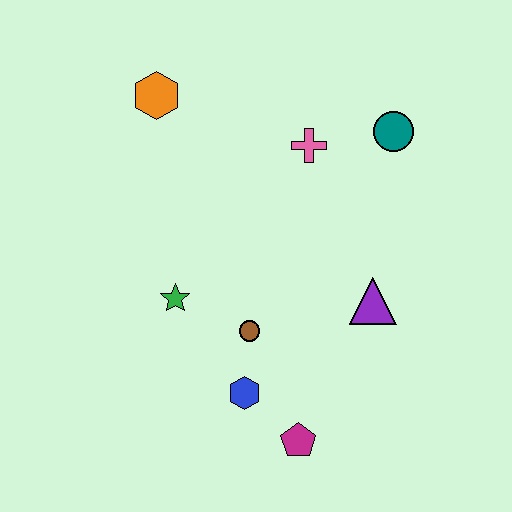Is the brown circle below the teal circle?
Yes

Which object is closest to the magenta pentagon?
The blue hexagon is closest to the magenta pentagon.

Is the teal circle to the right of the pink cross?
Yes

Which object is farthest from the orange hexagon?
The magenta pentagon is farthest from the orange hexagon.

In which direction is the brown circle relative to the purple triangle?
The brown circle is to the left of the purple triangle.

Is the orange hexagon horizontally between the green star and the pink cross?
No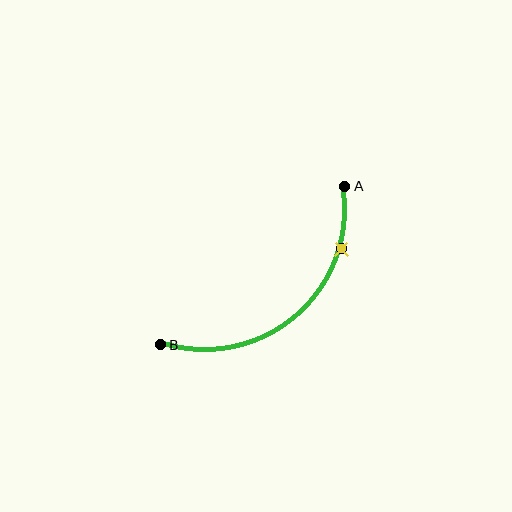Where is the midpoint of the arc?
The arc midpoint is the point on the curve farthest from the straight line joining A and B. It sits below and to the right of that line.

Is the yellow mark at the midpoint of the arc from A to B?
No. The yellow mark lies on the arc but is closer to endpoint A. The arc midpoint would be at the point on the curve equidistant along the arc from both A and B.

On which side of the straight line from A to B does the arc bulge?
The arc bulges below and to the right of the straight line connecting A and B.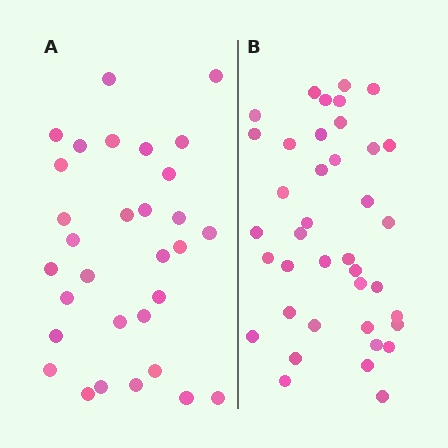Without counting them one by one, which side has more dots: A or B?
Region B (the right region) has more dots.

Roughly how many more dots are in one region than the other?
Region B has roughly 8 or so more dots than region A.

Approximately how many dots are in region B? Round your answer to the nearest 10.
About 40 dots. (The exact count is 39, which rounds to 40.)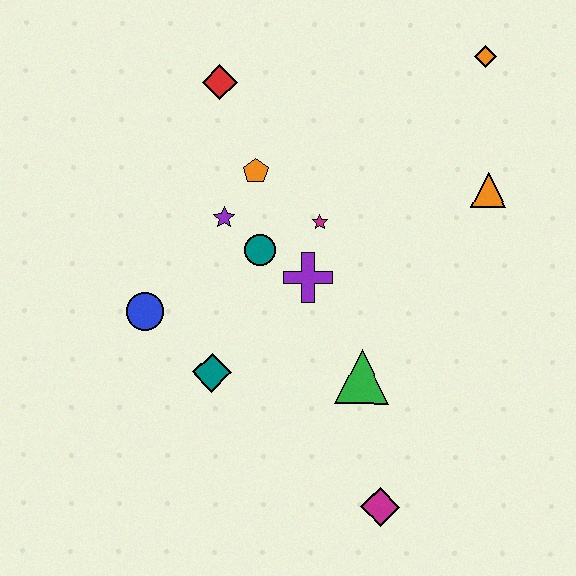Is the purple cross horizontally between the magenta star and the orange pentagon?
Yes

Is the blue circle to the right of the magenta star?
No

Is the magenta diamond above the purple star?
No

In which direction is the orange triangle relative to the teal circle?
The orange triangle is to the right of the teal circle.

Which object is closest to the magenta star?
The purple cross is closest to the magenta star.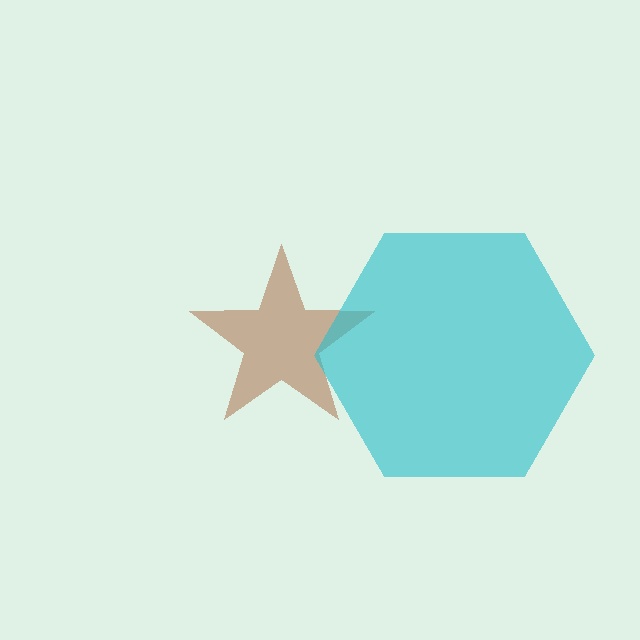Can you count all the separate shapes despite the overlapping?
Yes, there are 2 separate shapes.